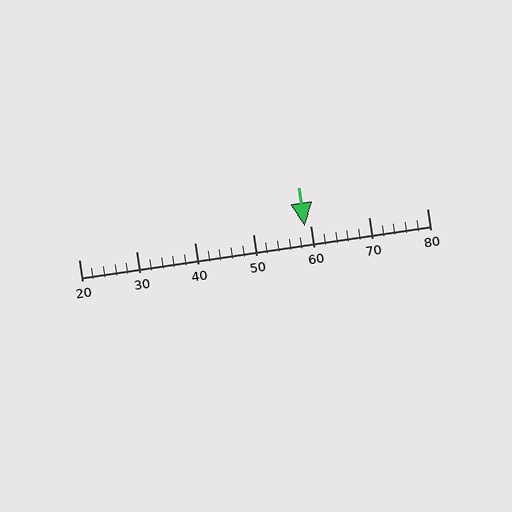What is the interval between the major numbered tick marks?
The major tick marks are spaced 10 units apart.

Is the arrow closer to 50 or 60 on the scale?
The arrow is closer to 60.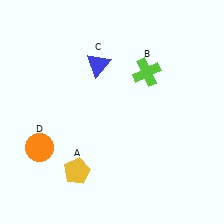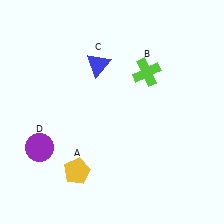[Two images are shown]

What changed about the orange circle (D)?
In Image 1, D is orange. In Image 2, it changed to purple.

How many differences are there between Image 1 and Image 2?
There is 1 difference between the two images.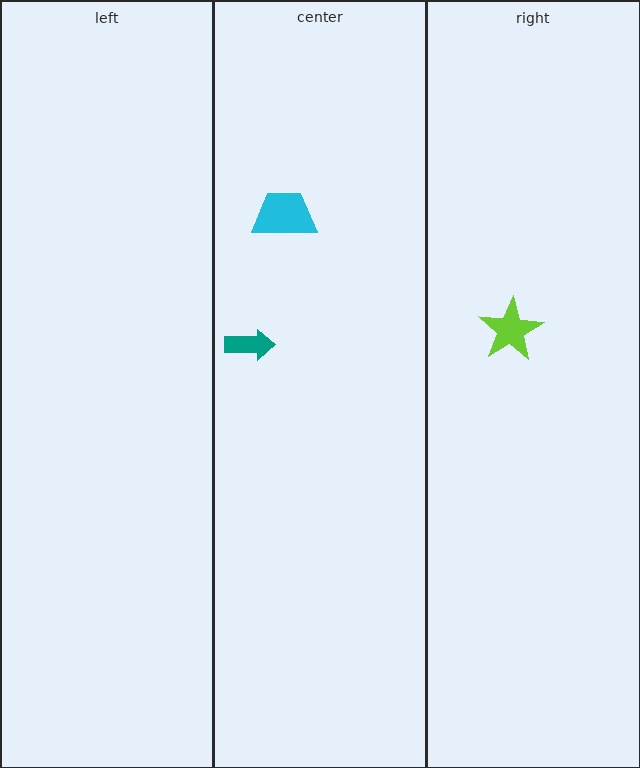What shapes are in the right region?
The lime star.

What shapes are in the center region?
The cyan trapezoid, the teal arrow.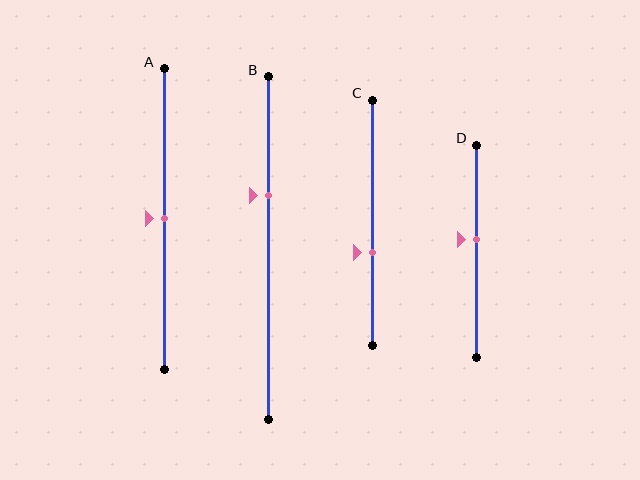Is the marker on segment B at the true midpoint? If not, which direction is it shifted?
No, the marker on segment B is shifted upward by about 15% of the segment length.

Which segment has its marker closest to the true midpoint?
Segment A has its marker closest to the true midpoint.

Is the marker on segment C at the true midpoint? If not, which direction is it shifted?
No, the marker on segment C is shifted downward by about 12% of the segment length.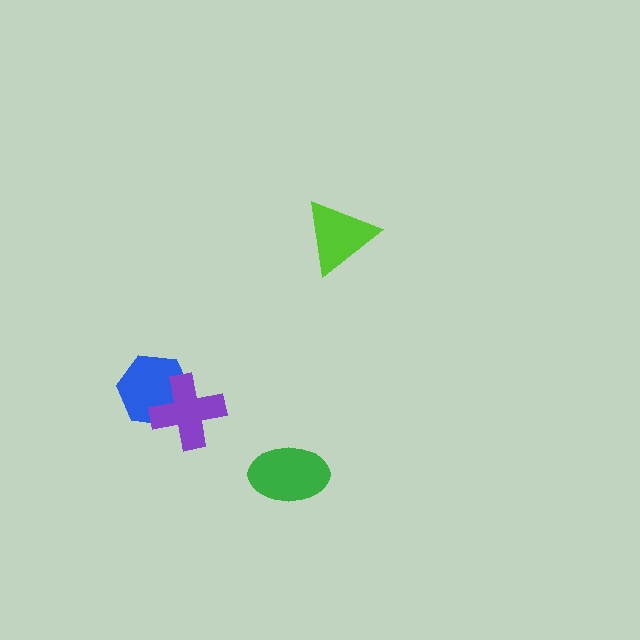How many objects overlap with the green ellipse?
0 objects overlap with the green ellipse.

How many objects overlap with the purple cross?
1 object overlaps with the purple cross.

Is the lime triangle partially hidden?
No, no other shape covers it.